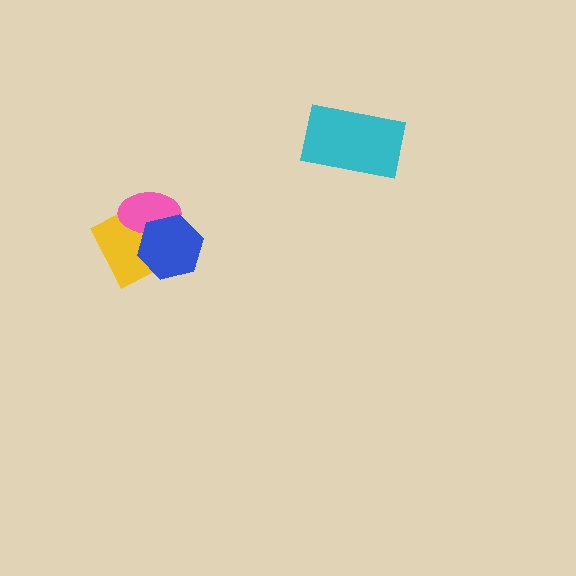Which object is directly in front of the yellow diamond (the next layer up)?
The pink ellipse is directly in front of the yellow diamond.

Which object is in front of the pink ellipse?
The blue hexagon is in front of the pink ellipse.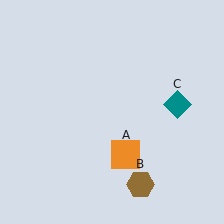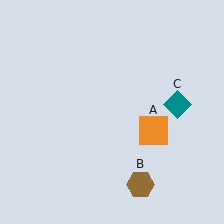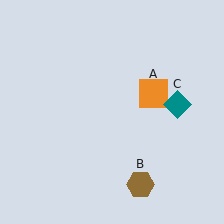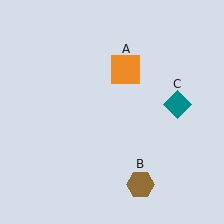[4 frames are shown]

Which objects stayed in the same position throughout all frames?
Brown hexagon (object B) and teal diamond (object C) remained stationary.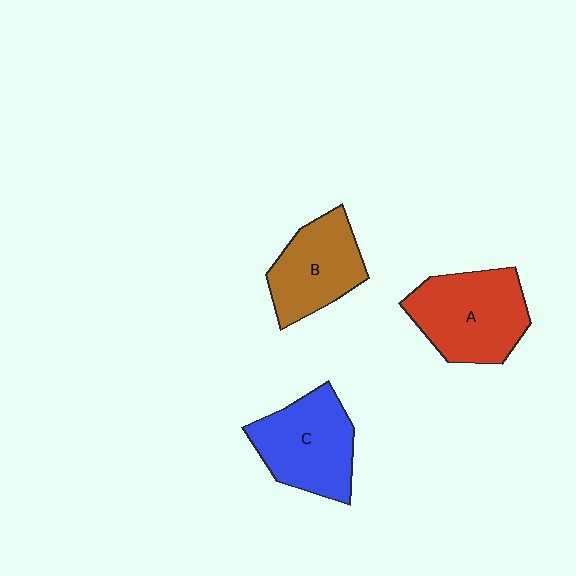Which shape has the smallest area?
Shape B (brown).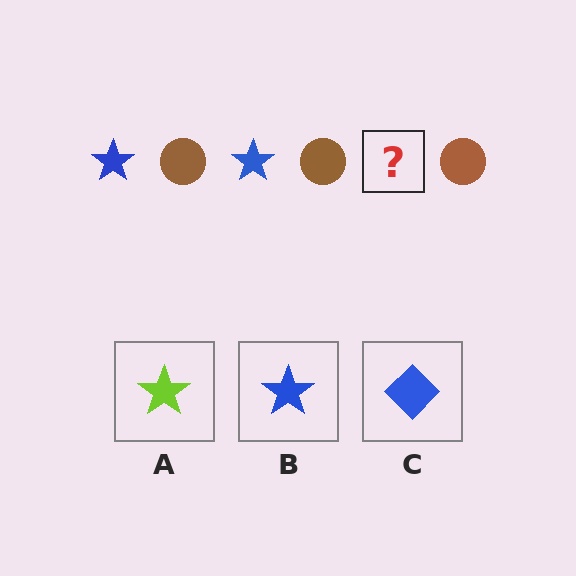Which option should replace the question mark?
Option B.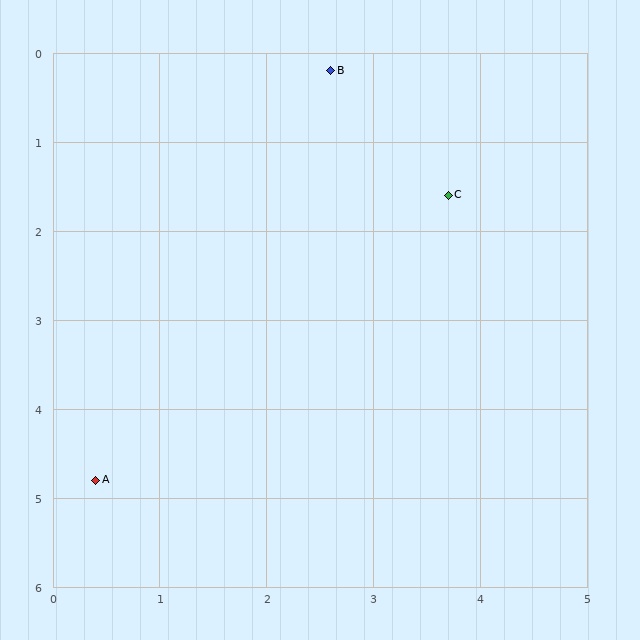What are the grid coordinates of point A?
Point A is at approximately (0.4, 4.8).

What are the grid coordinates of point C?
Point C is at approximately (3.7, 1.6).